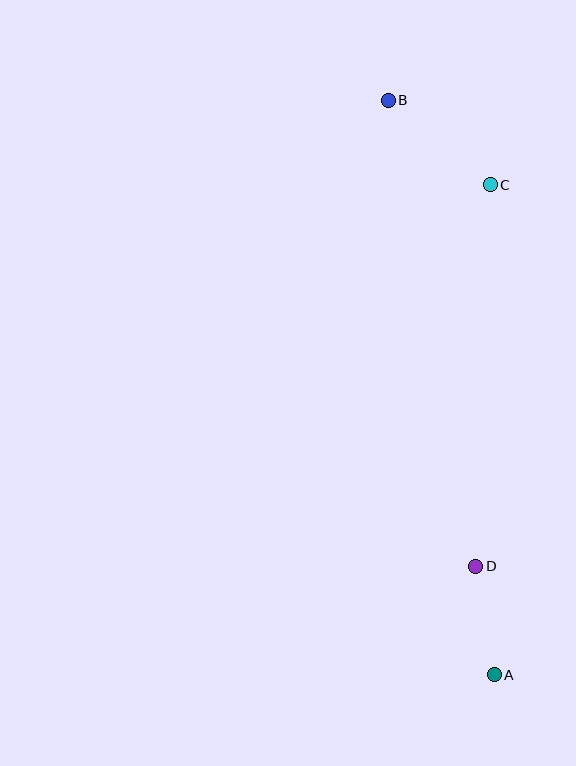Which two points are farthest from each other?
Points A and B are farthest from each other.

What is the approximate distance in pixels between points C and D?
The distance between C and D is approximately 382 pixels.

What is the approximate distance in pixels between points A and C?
The distance between A and C is approximately 490 pixels.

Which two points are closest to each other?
Points A and D are closest to each other.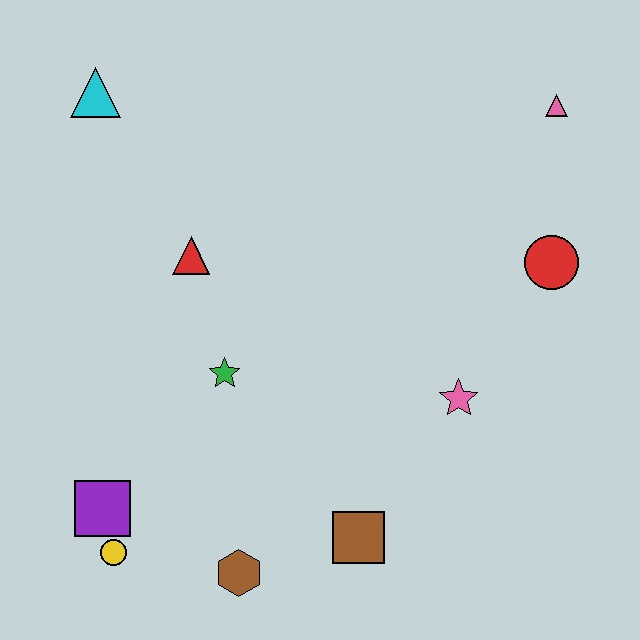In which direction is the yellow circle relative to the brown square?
The yellow circle is to the left of the brown square.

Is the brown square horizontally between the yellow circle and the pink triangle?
Yes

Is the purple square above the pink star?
No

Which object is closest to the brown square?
The brown hexagon is closest to the brown square.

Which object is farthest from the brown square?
The cyan triangle is farthest from the brown square.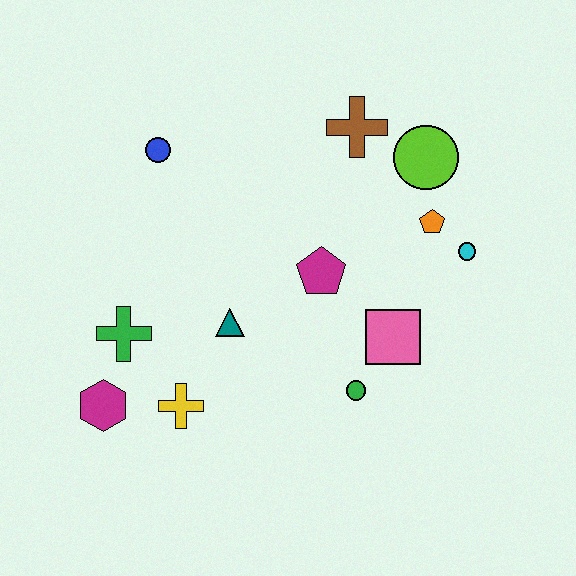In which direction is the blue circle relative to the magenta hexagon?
The blue circle is above the magenta hexagon.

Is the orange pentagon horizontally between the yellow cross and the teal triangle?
No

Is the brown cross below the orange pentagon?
No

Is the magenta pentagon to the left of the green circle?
Yes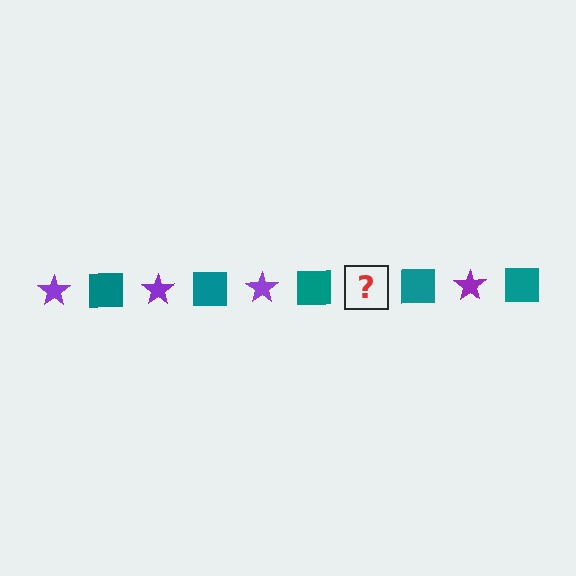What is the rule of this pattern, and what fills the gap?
The rule is that the pattern alternates between purple star and teal square. The gap should be filled with a purple star.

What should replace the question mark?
The question mark should be replaced with a purple star.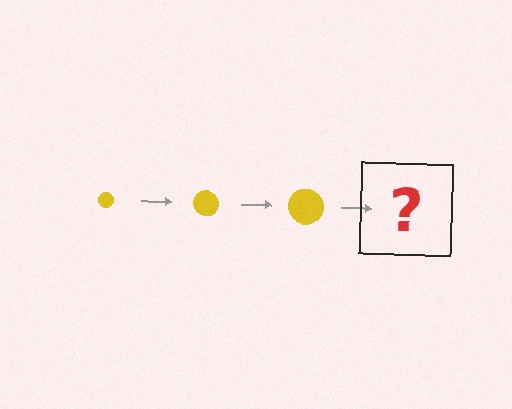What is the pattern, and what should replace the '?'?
The pattern is that the circle gets progressively larger each step. The '?' should be a yellow circle, larger than the previous one.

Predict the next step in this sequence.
The next step is a yellow circle, larger than the previous one.